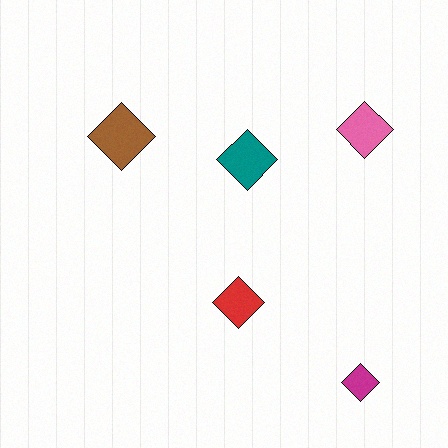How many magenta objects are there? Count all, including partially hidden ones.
There is 1 magenta object.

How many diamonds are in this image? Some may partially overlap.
There are 5 diamonds.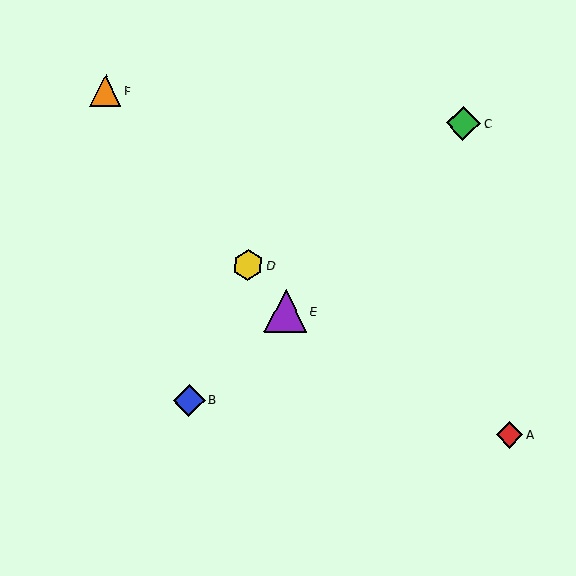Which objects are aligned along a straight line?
Objects D, E, F are aligned along a straight line.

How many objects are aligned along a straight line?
3 objects (D, E, F) are aligned along a straight line.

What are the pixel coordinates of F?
Object F is at (105, 91).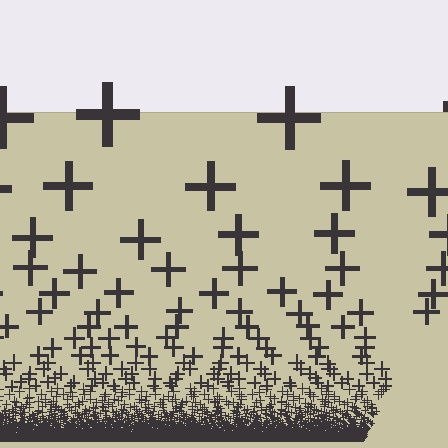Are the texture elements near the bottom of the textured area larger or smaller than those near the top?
Smaller. The gradient is inverted — elements near the bottom are smaller and denser.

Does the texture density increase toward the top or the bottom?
Density increases toward the bottom.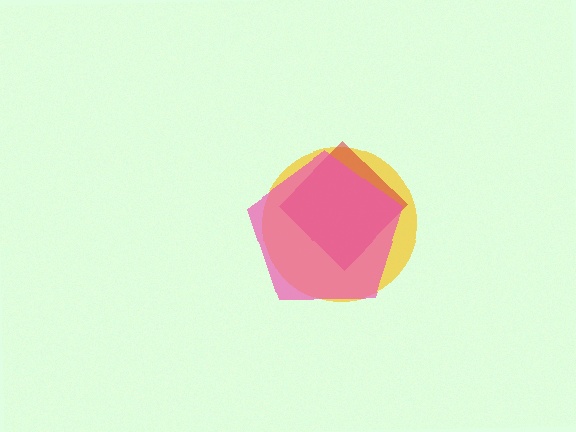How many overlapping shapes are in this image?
There are 3 overlapping shapes in the image.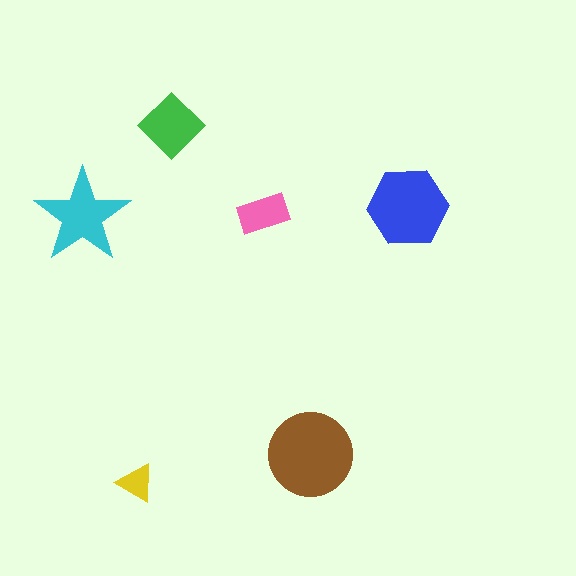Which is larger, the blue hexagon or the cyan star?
The blue hexagon.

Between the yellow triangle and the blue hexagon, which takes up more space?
The blue hexagon.